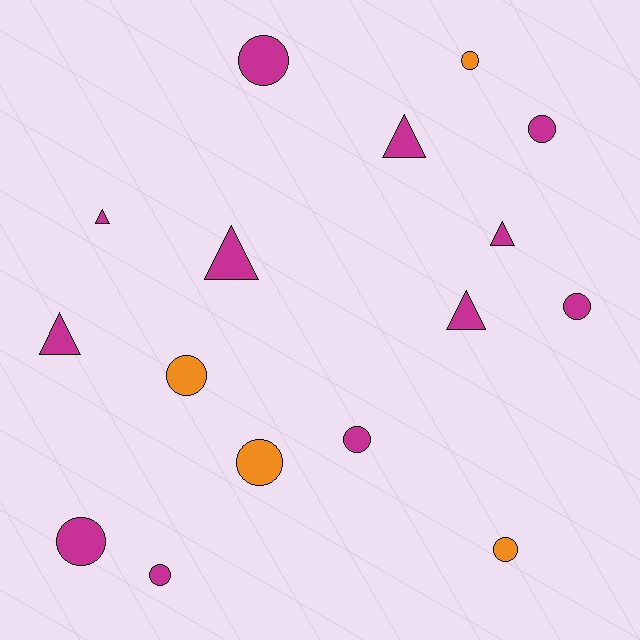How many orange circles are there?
There are 4 orange circles.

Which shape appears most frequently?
Circle, with 10 objects.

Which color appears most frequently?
Magenta, with 12 objects.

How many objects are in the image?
There are 16 objects.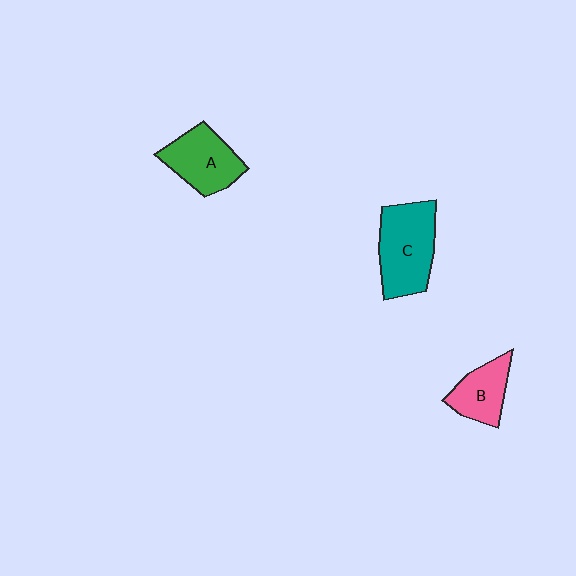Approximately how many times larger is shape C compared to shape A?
Approximately 1.3 times.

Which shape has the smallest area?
Shape B (pink).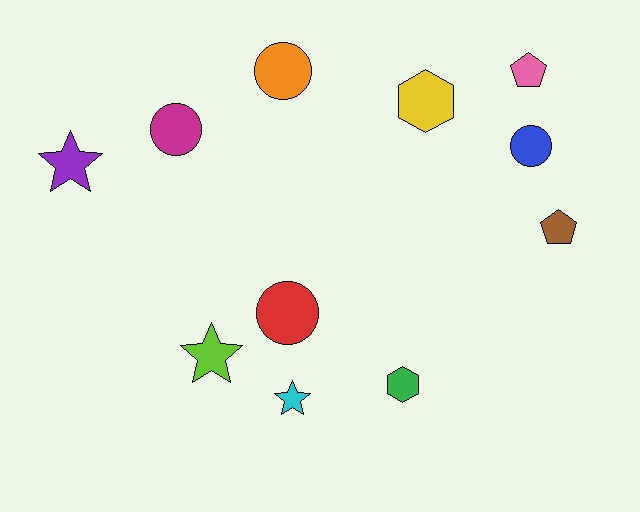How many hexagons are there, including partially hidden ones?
There are 2 hexagons.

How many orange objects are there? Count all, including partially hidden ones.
There is 1 orange object.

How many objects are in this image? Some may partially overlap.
There are 11 objects.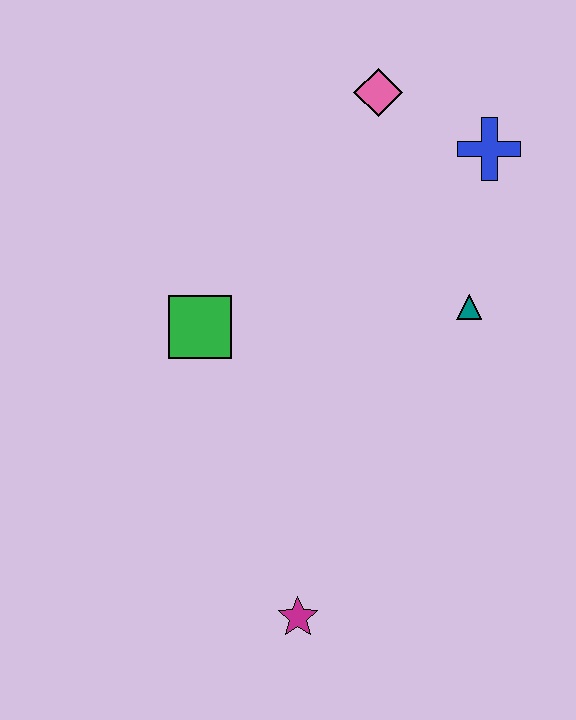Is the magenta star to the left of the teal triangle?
Yes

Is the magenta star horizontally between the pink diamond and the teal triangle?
No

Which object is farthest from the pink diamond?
The magenta star is farthest from the pink diamond.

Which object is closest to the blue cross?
The pink diamond is closest to the blue cross.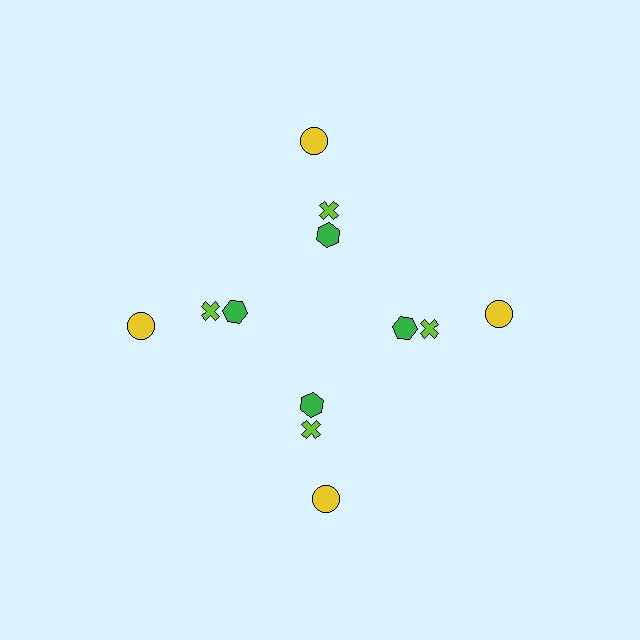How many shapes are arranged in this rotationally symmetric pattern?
There are 12 shapes, arranged in 4 groups of 3.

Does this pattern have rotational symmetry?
Yes, this pattern has 4-fold rotational symmetry. It looks the same after rotating 90 degrees around the center.